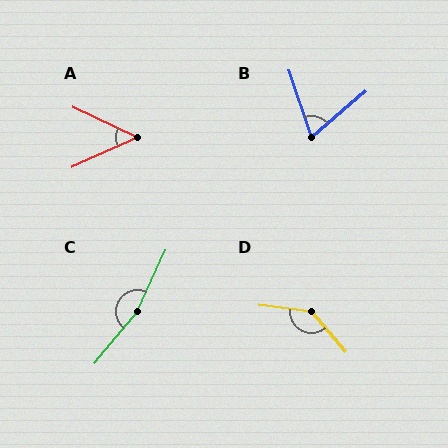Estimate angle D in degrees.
Approximately 137 degrees.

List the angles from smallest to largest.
A (49°), B (68°), D (137°), C (165°).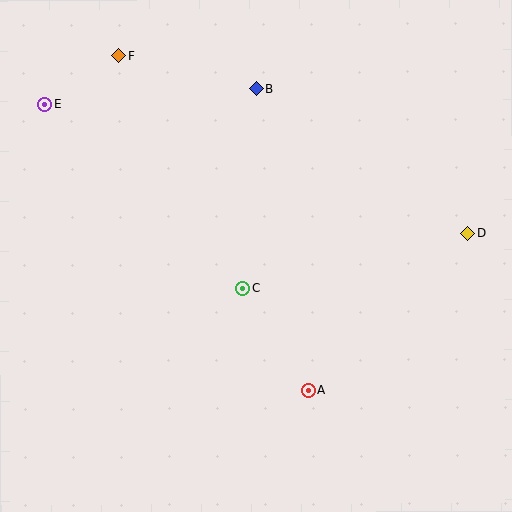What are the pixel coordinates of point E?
Point E is at (45, 104).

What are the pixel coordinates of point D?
Point D is at (468, 234).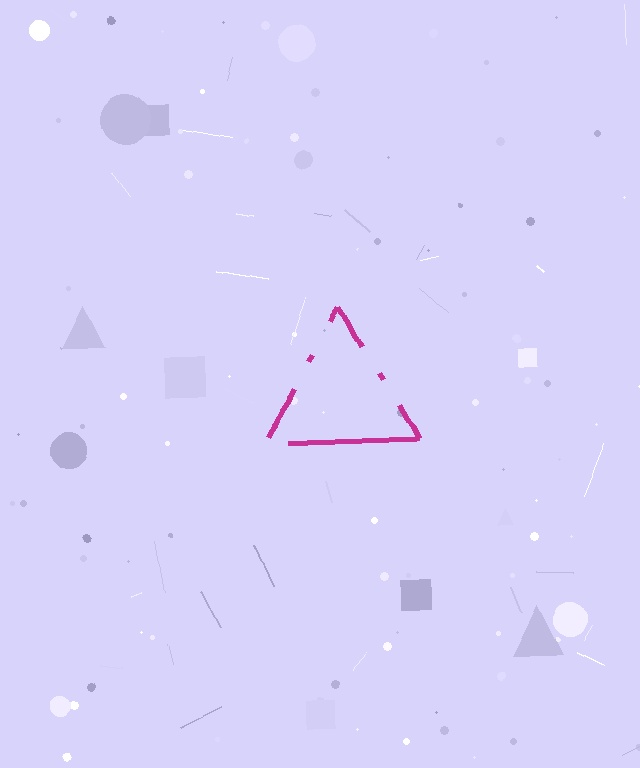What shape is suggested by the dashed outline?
The dashed outline suggests a triangle.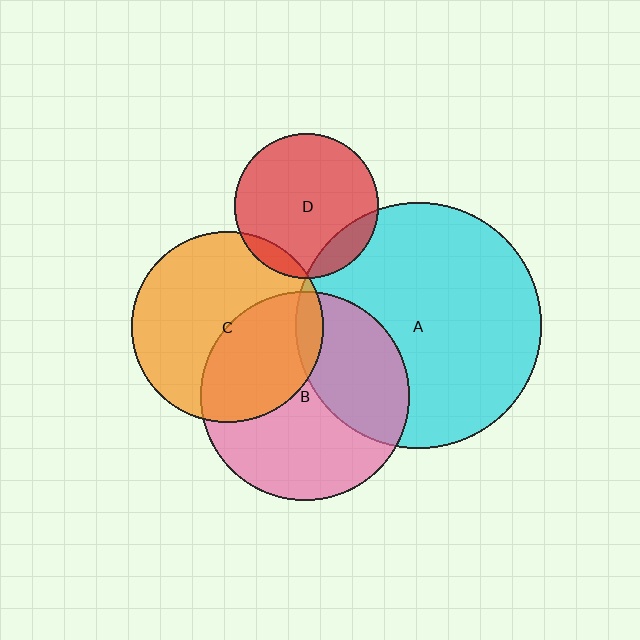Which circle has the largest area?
Circle A (cyan).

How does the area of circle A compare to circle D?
Approximately 2.9 times.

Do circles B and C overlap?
Yes.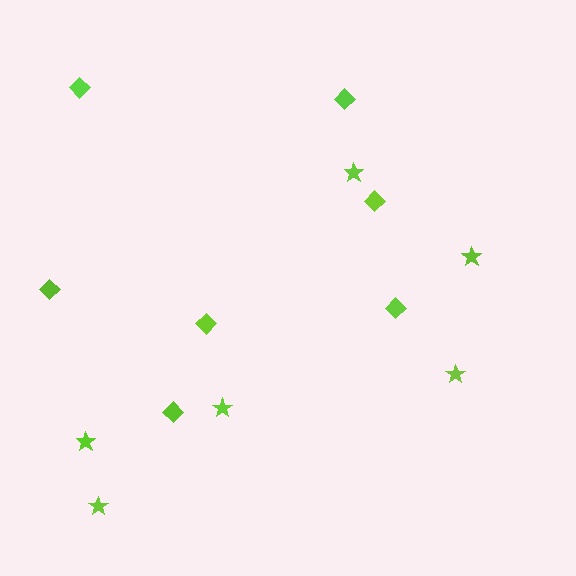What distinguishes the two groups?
There are 2 groups: one group of stars (6) and one group of diamonds (7).